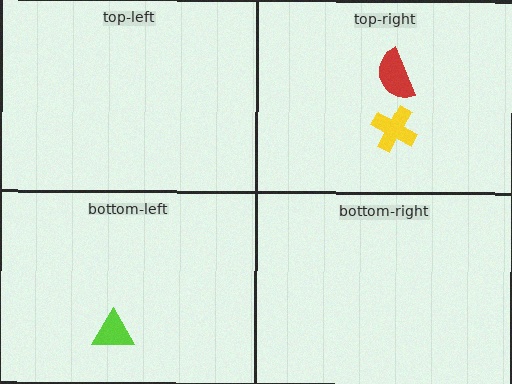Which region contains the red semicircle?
The top-right region.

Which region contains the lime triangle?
The bottom-left region.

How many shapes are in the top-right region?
2.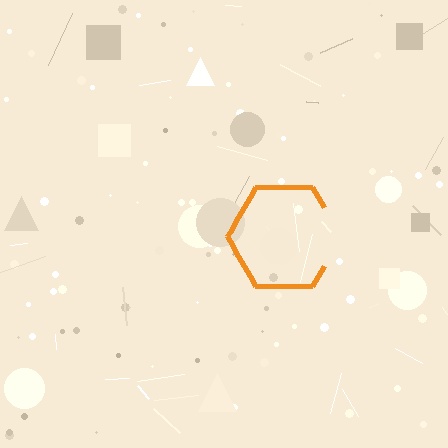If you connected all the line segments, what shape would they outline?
They would outline a hexagon.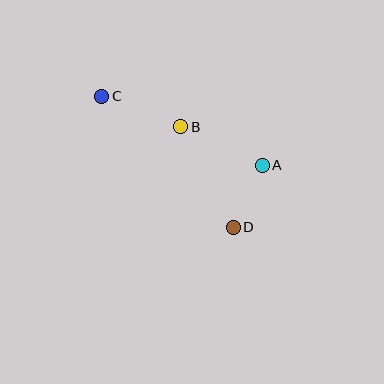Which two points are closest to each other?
Points A and D are closest to each other.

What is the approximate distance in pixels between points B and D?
The distance between B and D is approximately 113 pixels.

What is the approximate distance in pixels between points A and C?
The distance between A and C is approximately 175 pixels.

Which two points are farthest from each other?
Points C and D are farthest from each other.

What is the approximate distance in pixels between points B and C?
The distance between B and C is approximately 84 pixels.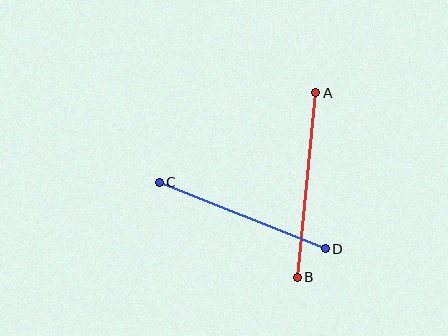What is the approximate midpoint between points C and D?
The midpoint is at approximately (242, 215) pixels.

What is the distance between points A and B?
The distance is approximately 186 pixels.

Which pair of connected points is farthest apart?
Points A and B are farthest apart.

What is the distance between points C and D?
The distance is approximately 179 pixels.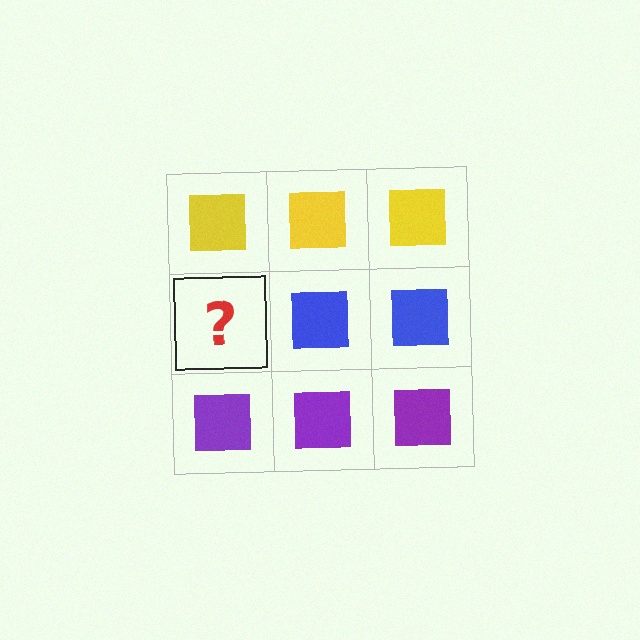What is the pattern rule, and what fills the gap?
The rule is that each row has a consistent color. The gap should be filled with a blue square.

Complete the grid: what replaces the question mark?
The question mark should be replaced with a blue square.